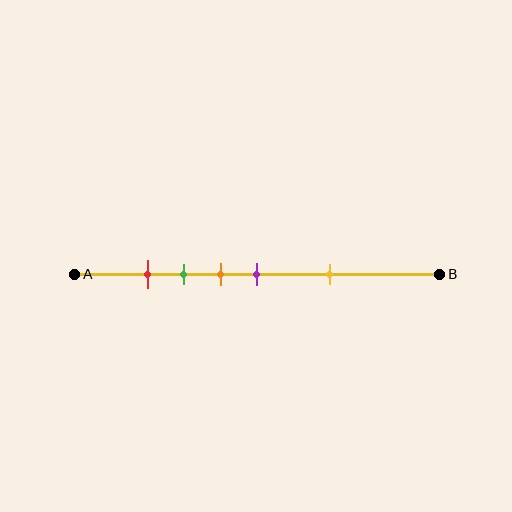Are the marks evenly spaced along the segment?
No, the marks are not evenly spaced.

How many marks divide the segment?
There are 5 marks dividing the segment.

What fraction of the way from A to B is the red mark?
The red mark is approximately 20% (0.2) of the way from A to B.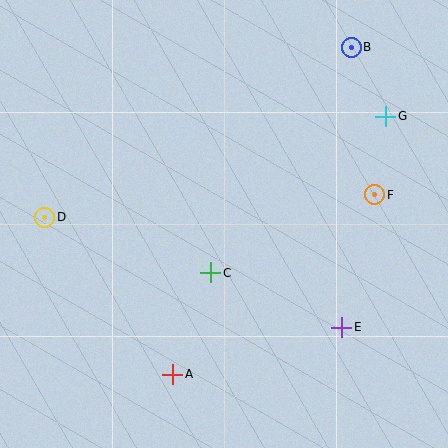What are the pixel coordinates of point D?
Point D is at (45, 217).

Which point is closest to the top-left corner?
Point D is closest to the top-left corner.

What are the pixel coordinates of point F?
Point F is at (375, 195).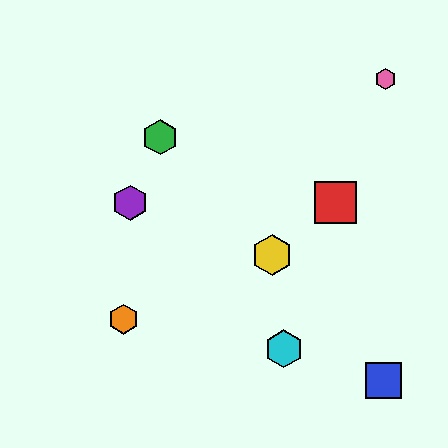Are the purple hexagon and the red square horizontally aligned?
Yes, both are at y≈203.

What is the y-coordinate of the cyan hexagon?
The cyan hexagon is at y≈349.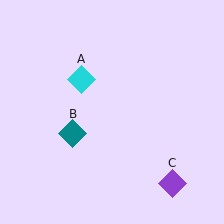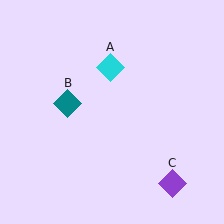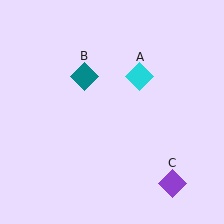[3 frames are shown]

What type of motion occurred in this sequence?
The cyan diamond (object A), teal diamond (object B) rotated clockwise around the center of the scene.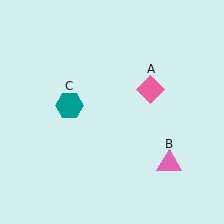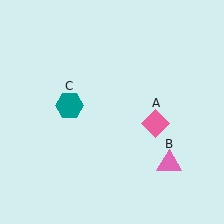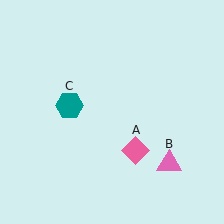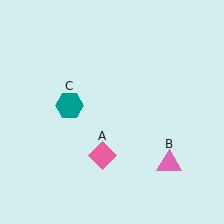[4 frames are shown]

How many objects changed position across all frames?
1 object changed position: pink diamond (object A).